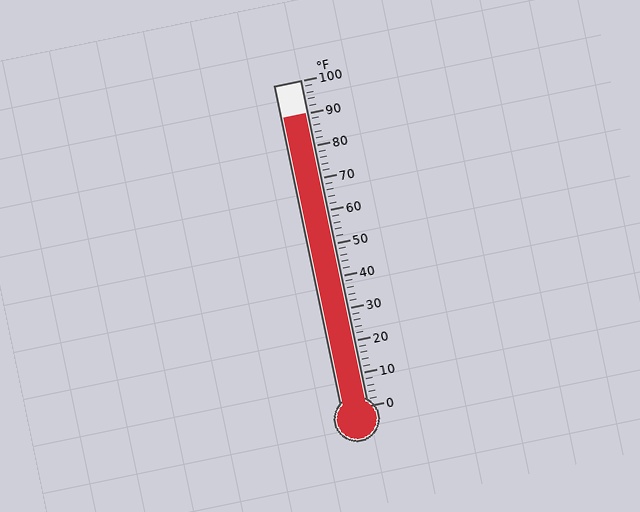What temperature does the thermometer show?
The thermometer shows approximately 90°F.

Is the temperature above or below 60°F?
The temperature is above 60°F.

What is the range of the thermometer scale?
The thermometer scale ranges from 0°F to 100°F.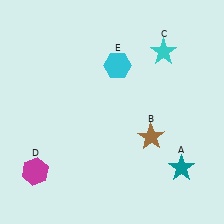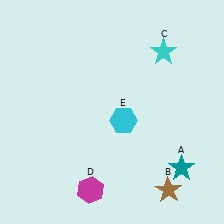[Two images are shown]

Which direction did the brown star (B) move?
The brown star (B) moved down.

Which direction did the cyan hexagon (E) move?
The cyan hexagon (E) moved down.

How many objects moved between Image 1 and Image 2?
3 objects moved between the two images.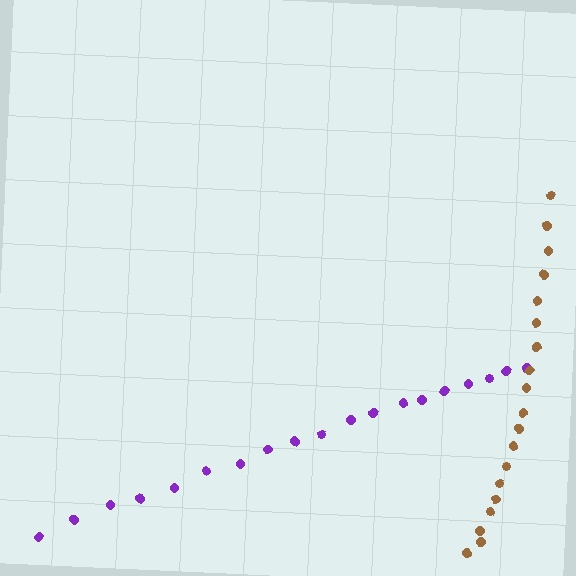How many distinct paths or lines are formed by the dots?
There are 2 distinct paths.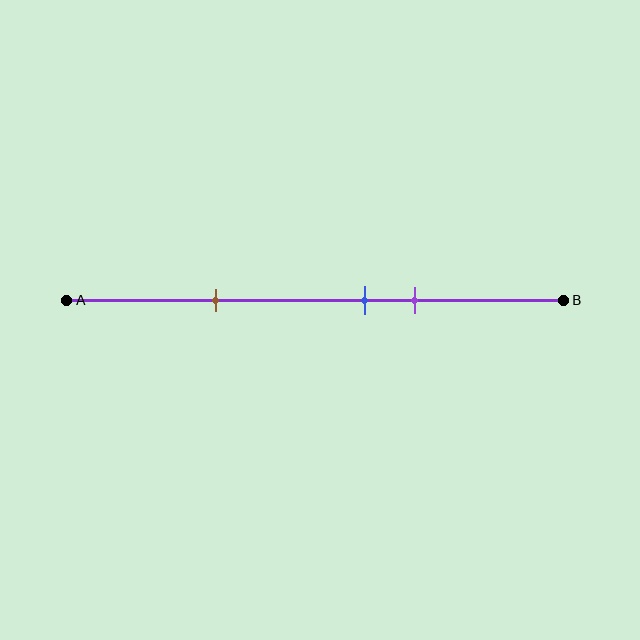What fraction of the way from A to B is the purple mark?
The purple mark is approximately 70% (0.7) of the way from A to B.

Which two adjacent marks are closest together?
The blue and purple marks are the closest adjacent pair.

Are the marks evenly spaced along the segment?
No, the marks are not evenly spaced.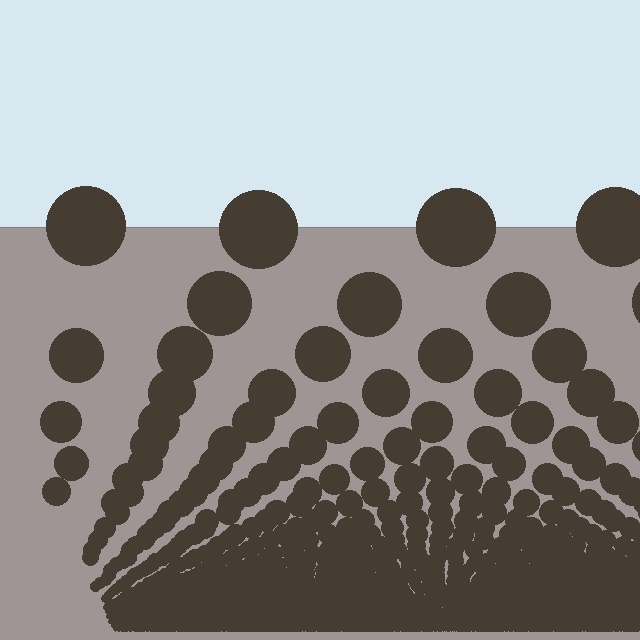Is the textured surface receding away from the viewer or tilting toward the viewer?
The surface appears to tilt toward the viewer. Texture elements get larger and sparser toward the top.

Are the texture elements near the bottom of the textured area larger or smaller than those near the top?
Smaller. The gradient is inverted — elements near the bottom are smaller and denser.